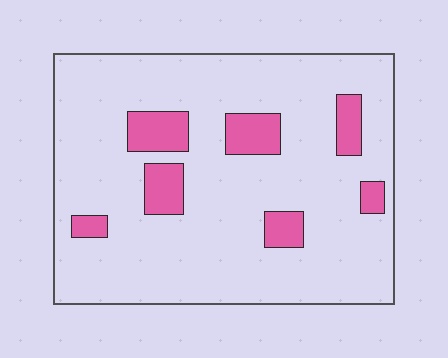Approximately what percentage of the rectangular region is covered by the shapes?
Approximately 15%.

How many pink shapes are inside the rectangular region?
7.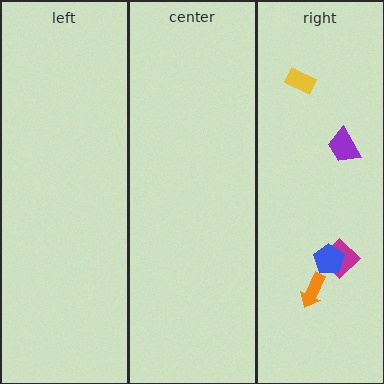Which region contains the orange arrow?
The right region.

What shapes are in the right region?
The magenta diamond, the blue pentagon, the orange arrow, the purple trapezoid, the yellow rectangle.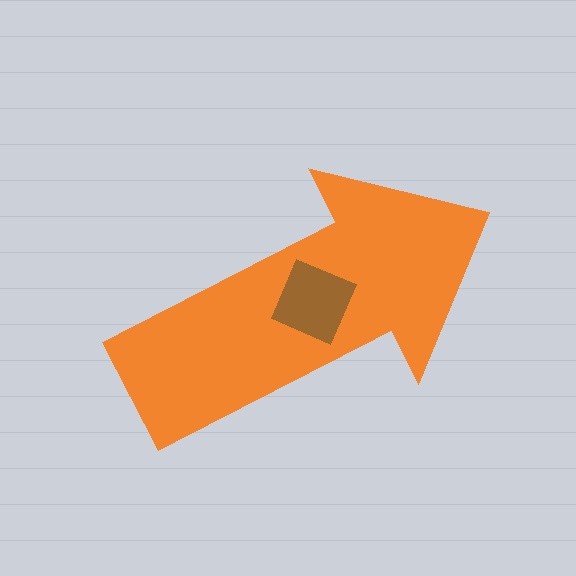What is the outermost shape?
The orange arrow.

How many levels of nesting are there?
2.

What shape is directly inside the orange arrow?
The brown diamond.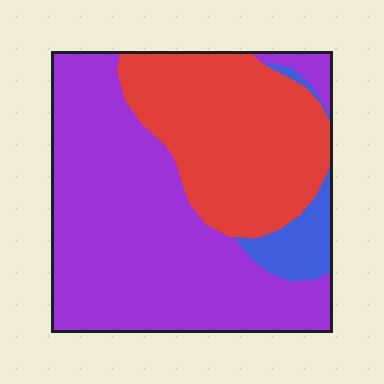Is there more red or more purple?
Purple.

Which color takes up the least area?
Blue, at roughly 5%.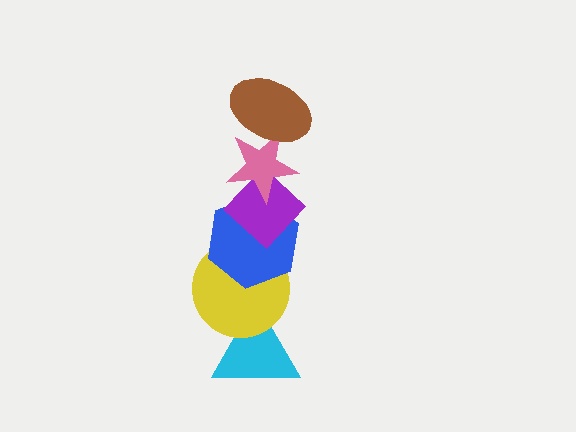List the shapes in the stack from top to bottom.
From top to bottom: the brown ellipse, the pink star, the purple diamond, the blue hexagon, the yellow circle, the cyan triangle.